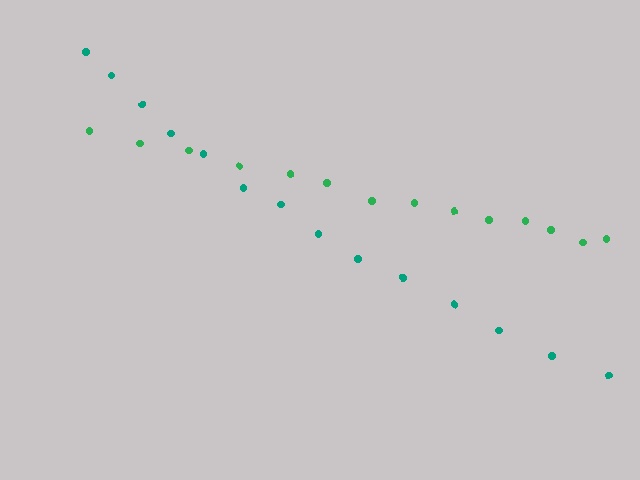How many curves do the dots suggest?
There are 2 distinct paths.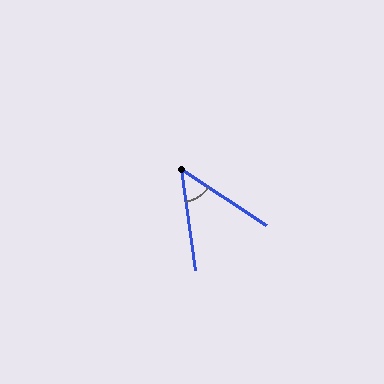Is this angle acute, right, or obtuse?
It is acute.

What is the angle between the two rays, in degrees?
Approximately 49 degrees.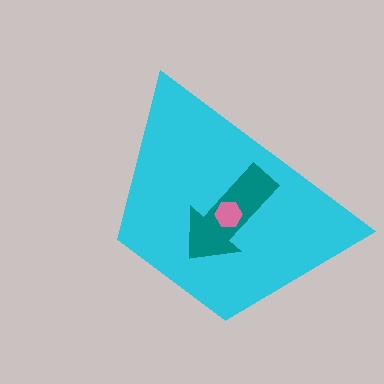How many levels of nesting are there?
3.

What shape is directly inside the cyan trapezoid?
The teal arrow.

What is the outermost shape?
The cyan trapezoid.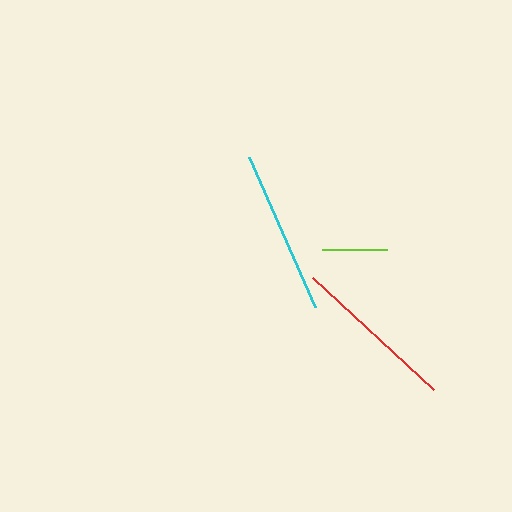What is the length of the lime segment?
The lime segment is approximately 65 pixels long.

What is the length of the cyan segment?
The cyan segment is approximately 164 pixels long.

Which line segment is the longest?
The red line is the longest at approximately 165 pixels.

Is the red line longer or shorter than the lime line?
The red line is longer than the lime line.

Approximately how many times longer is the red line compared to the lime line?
The red line is approximately 2.6 times the length of the lime line.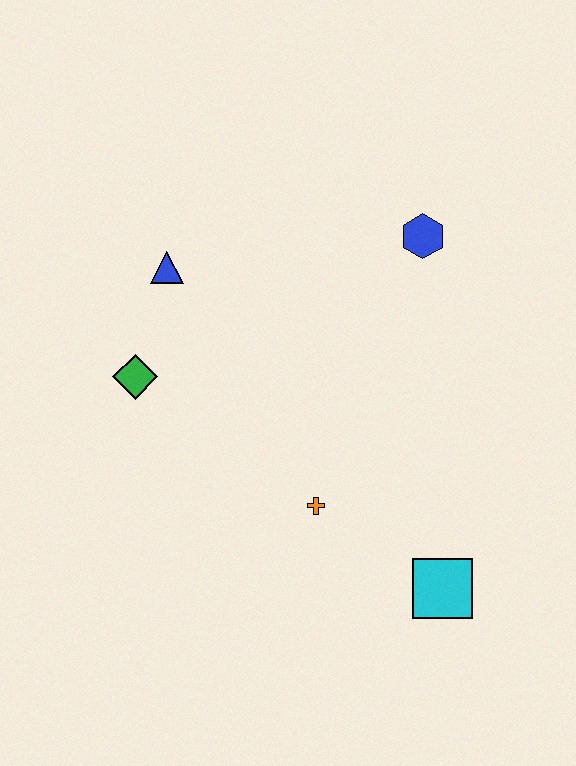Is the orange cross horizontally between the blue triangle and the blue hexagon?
Yes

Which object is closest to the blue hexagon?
The blue triangle is closest to the blue hexagon.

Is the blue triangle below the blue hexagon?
Yes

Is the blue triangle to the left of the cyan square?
Yes